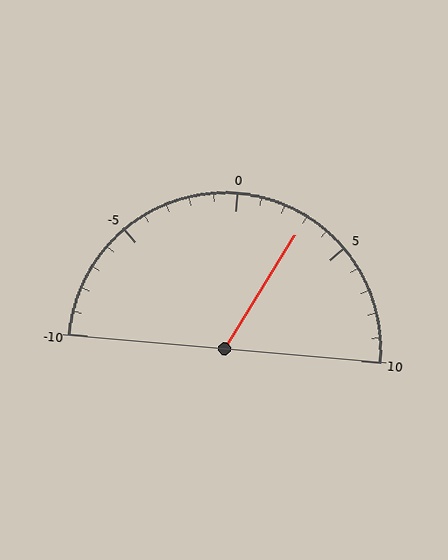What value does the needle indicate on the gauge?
The needle indicates approximately 3.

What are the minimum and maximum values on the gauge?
The gauge ranges from -10 to 10.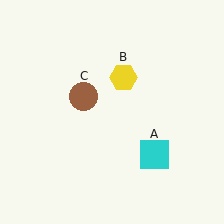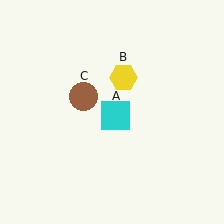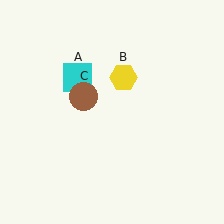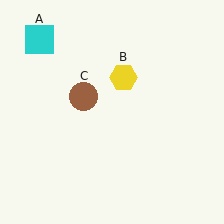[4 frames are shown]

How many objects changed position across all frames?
1 object changed position: cyan square (object A).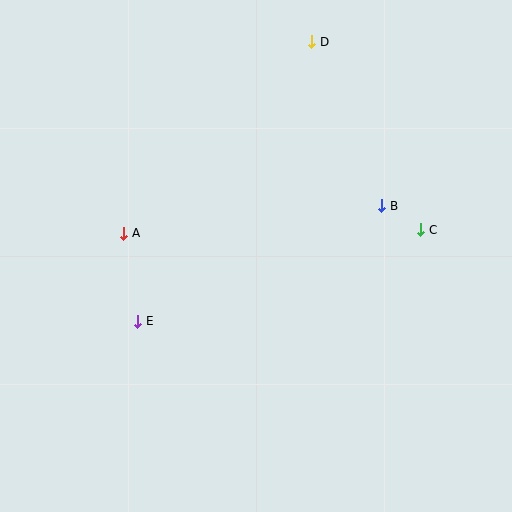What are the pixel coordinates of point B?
Point B is at (382, 206).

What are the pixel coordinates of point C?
Point C is at (421, 230).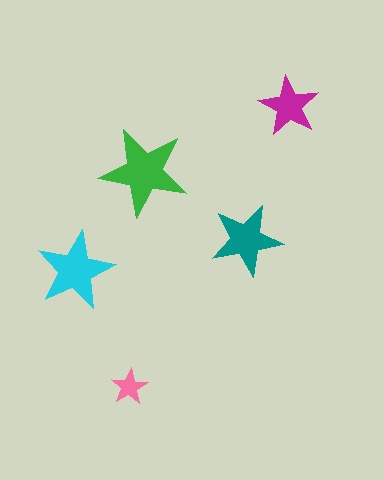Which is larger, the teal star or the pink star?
The teal one.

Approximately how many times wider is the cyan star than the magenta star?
About 1.5 times wider.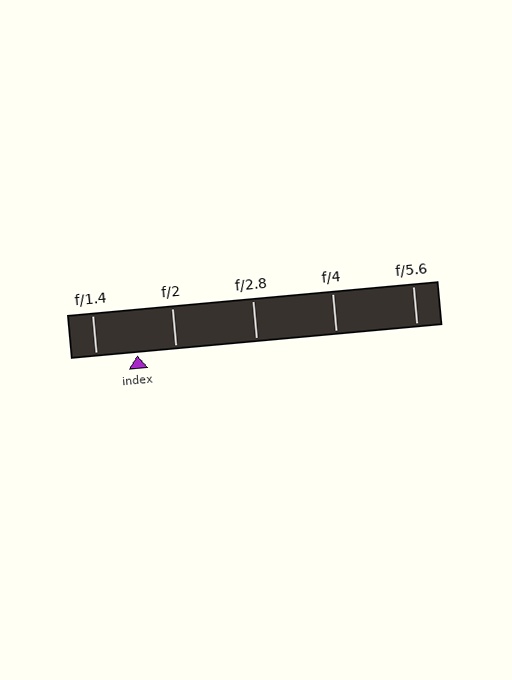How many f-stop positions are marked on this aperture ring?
There are 5 f-stop positions marked.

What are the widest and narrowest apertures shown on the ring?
The widest aperture shown is f/1.4 and the narrowest is f/5.6.